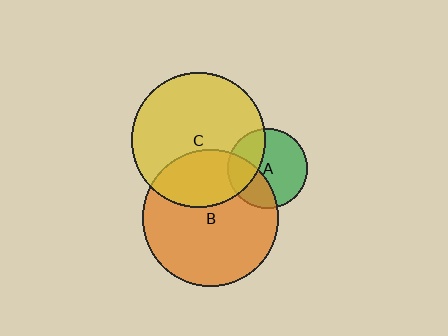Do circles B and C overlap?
Yes.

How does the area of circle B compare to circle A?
Approximately 2.9 times.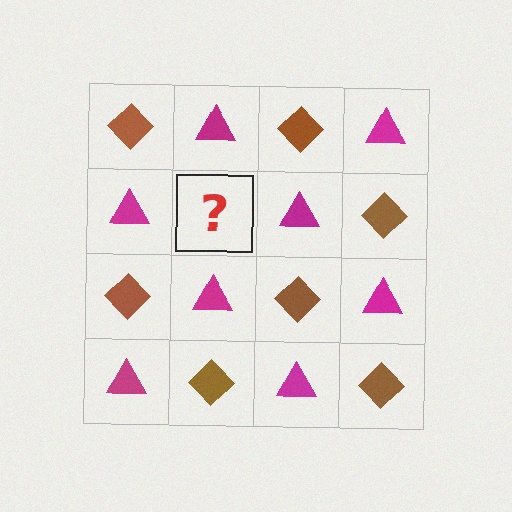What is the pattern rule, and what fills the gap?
The rule is that it alternates brown diamond and magenta triangle in a checkerboard pattern. The gap should be filled with a brown diamond.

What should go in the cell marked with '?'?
The missing cell should contain a brown diamond.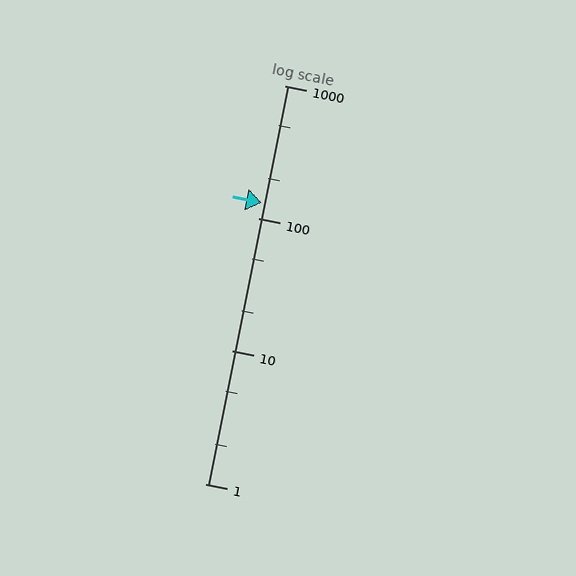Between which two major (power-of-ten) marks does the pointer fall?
The pointer is between 100 and 1000.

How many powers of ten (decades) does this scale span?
The scale spans 3 decades, from 1 to 1000.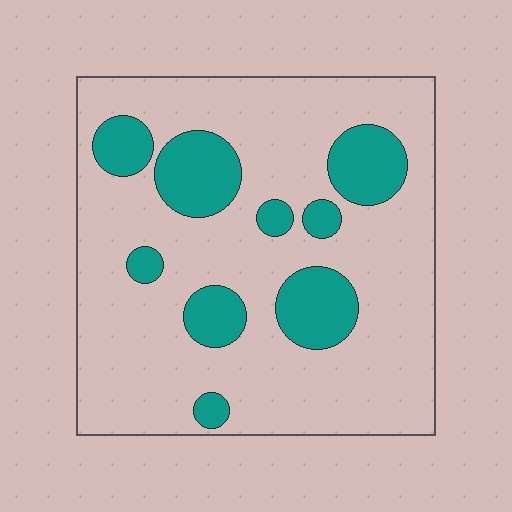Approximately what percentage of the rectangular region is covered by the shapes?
Approximately 20%.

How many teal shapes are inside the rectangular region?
9.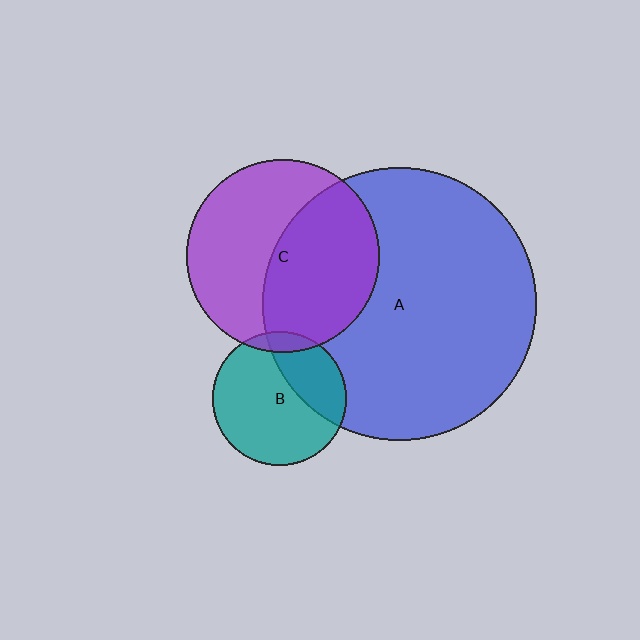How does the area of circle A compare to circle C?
Approximately 2.0 times.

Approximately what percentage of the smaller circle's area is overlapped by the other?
Approximately 50%.